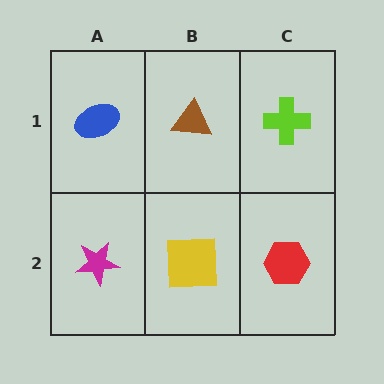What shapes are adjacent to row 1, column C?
A red hexagon (row 2, column C), a brown triangle (row 1, column B).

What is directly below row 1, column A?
A magenta star.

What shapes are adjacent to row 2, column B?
A brown triangle (row 1, column B), a magenta star (row 2, column A), a red hexagon (row 2, column C).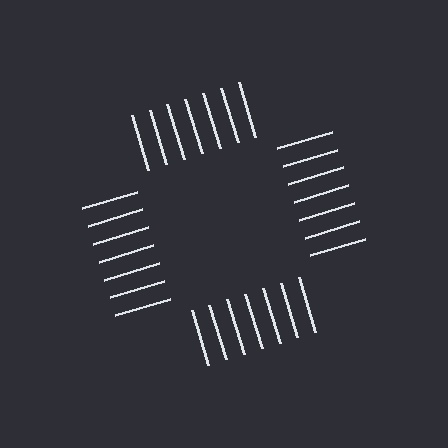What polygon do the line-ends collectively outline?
An illusory square — the line segments terminate on its edges but no continuous stroke is drawn.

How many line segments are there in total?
28 — 7 along each of the 4 edges.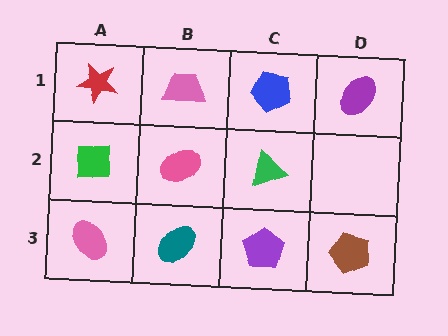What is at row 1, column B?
A pink trapezoid.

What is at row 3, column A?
A pink ellipse.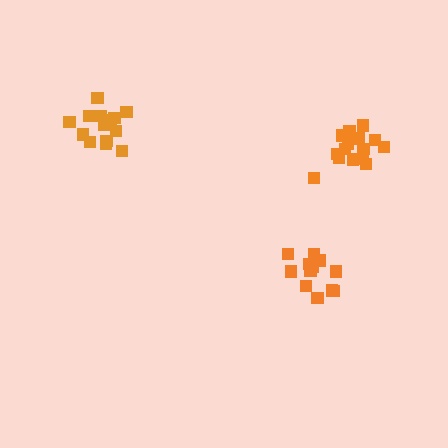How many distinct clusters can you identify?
There are 3 distinct clusters.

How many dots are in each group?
Group 1: 14 dots, Group 2: 12 dots, Group 3: 16 dots (42 total).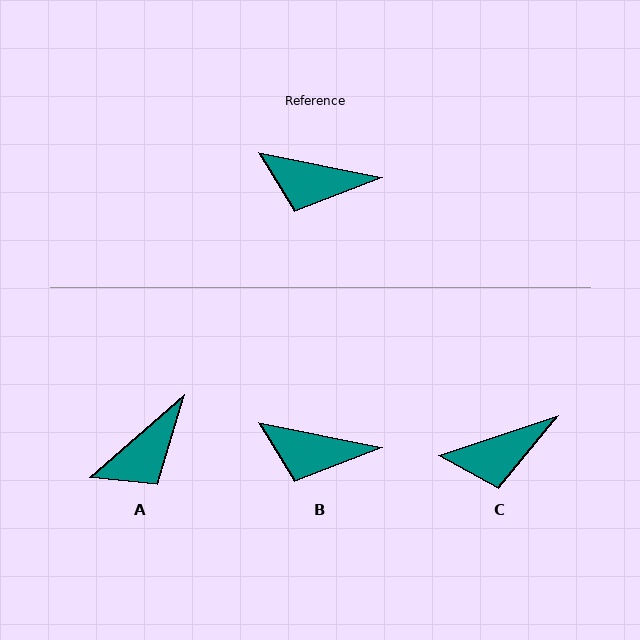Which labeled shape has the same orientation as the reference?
B.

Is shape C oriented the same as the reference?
No, it is off by about 30 degrees.